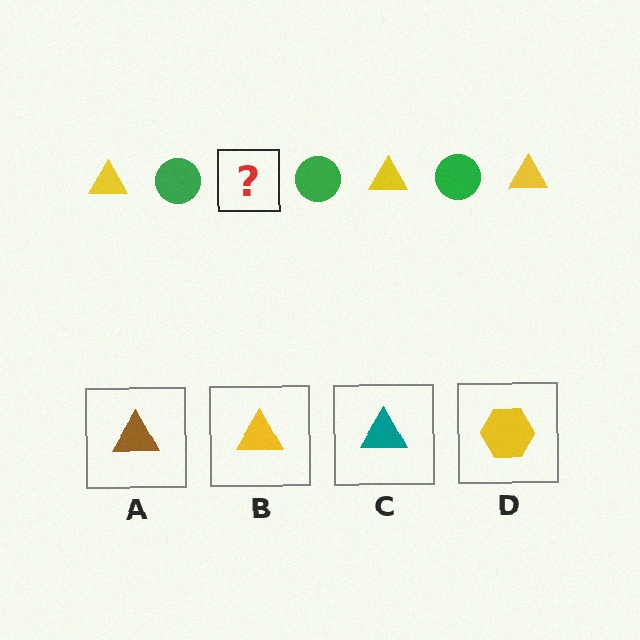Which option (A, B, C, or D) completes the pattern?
B.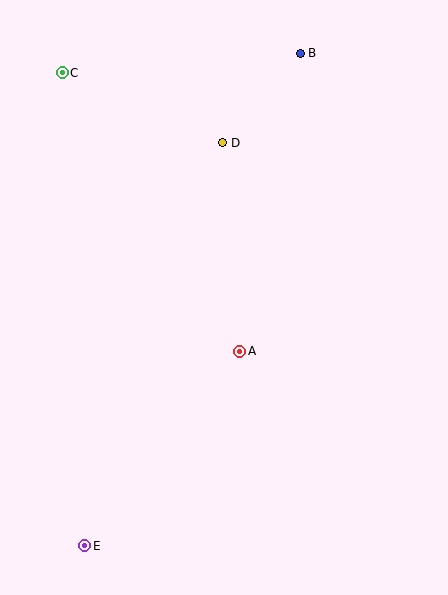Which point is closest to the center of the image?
Point A at (240, 351) is closest to the center.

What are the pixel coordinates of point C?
Point C is at (62, 73).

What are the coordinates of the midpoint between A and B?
The midpoint between A and B is at (270, 202).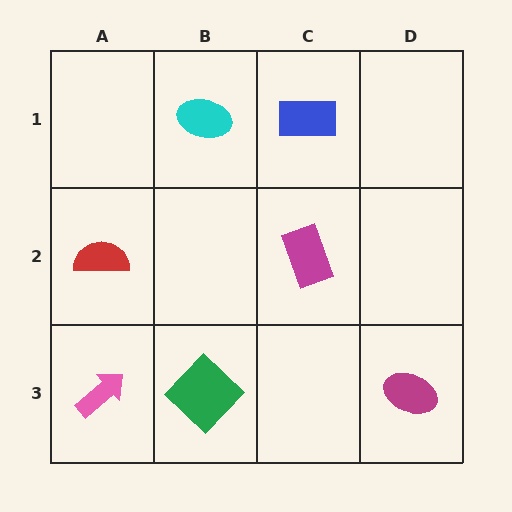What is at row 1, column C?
A blue rectangle.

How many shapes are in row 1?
2 shapes.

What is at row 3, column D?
A magenta ellipse.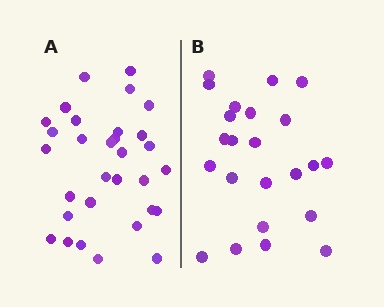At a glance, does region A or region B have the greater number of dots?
Region A (the left region) has more dots.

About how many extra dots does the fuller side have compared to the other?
Region A has roughly 8 or so more dots than region B.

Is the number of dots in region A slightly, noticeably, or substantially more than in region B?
Region A has noticeably more, but not dramatically so. The ratio is roughly 1.3 to 1.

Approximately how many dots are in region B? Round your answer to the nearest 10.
About 20 dots. (The exact count is 23, which rounds to 20.)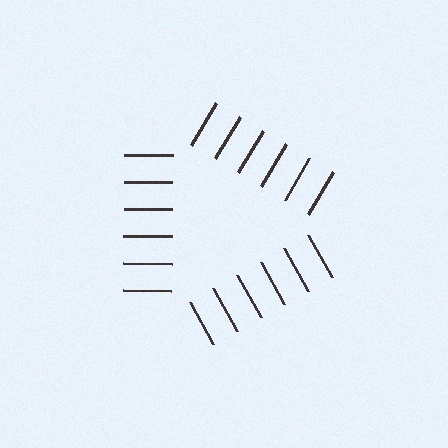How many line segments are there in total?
18 — 6 along each of the 3 edges.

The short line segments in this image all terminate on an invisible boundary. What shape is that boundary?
An illusory triangle — the line segments terminate on its edges but no continuous stroke is drawn.